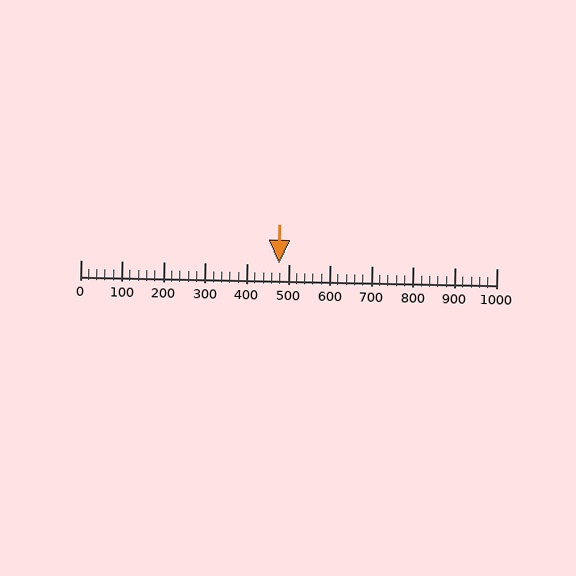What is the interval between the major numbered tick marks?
The major tick marks are spaced 100 units apart.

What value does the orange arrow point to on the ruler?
The orange arrow points to approximately 477.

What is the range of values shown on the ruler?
The ruler shows values from 0 to 1000.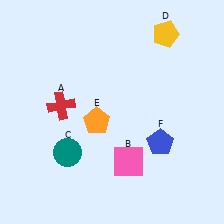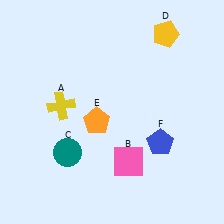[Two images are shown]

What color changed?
The cross (A) changed from red in Image 1 to yellow in Image 2.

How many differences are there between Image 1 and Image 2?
There is 1 difference between the two images.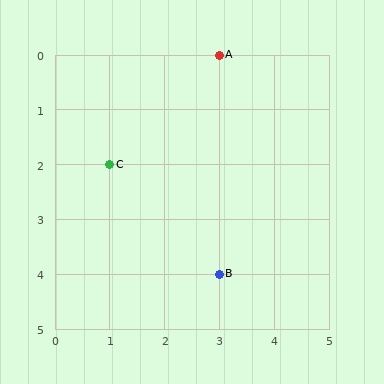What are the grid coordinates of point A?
Point A is at grid coordinates (3, 0).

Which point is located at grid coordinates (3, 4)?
Point B is at (3, 4).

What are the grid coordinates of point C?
Point C is at grid coordinates (1, 2).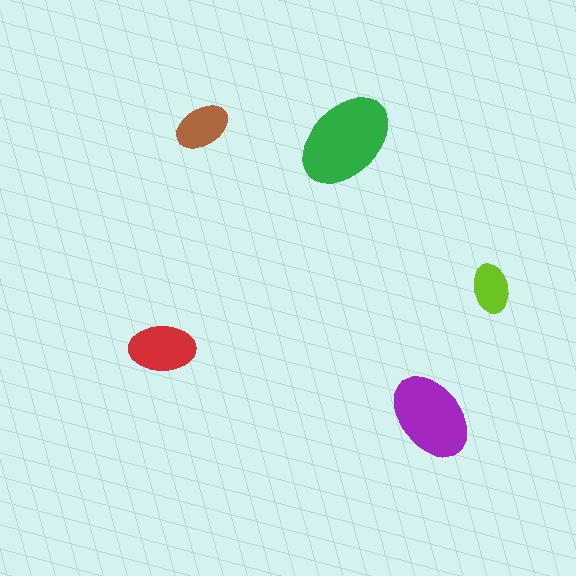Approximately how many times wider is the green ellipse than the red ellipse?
About 1.5 times wider.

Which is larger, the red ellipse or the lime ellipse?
The red one.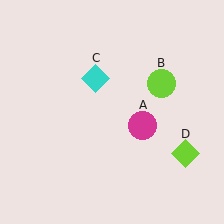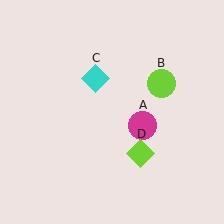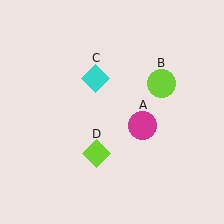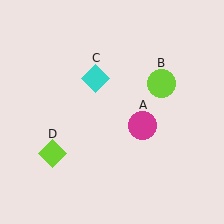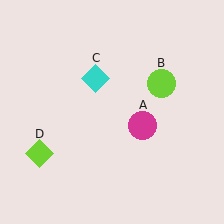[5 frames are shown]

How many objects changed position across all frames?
1 object changed position: lime diamond (object D).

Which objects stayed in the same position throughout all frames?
Magenta circle (object A) and lime circle (object B) and cyan diamond (object C) remained stationary.